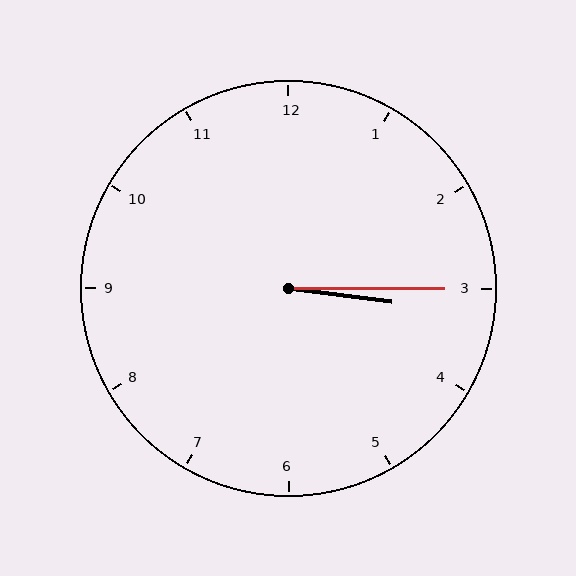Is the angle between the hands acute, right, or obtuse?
It is acute.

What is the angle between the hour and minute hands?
Approximately 8 degrees.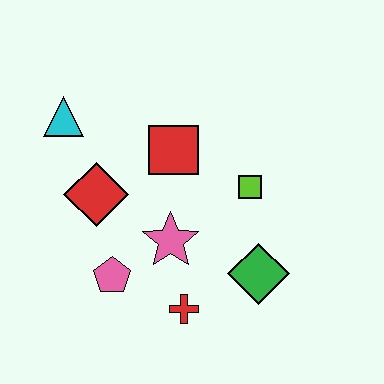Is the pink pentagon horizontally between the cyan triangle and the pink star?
Yes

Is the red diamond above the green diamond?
Yes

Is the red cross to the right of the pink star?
Yes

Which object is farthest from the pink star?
The cyan triangle is farthest from the pink star.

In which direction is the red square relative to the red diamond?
The red square is to the right of the red diamond.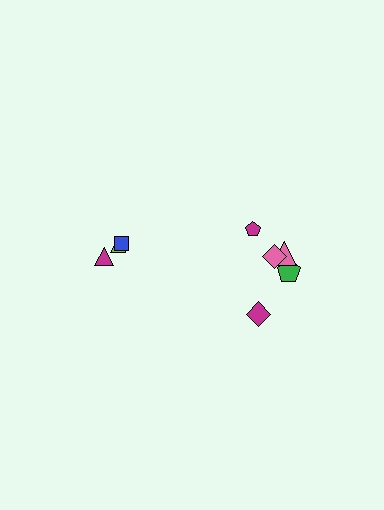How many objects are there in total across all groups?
There are 8 objects.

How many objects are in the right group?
There are 5 objects.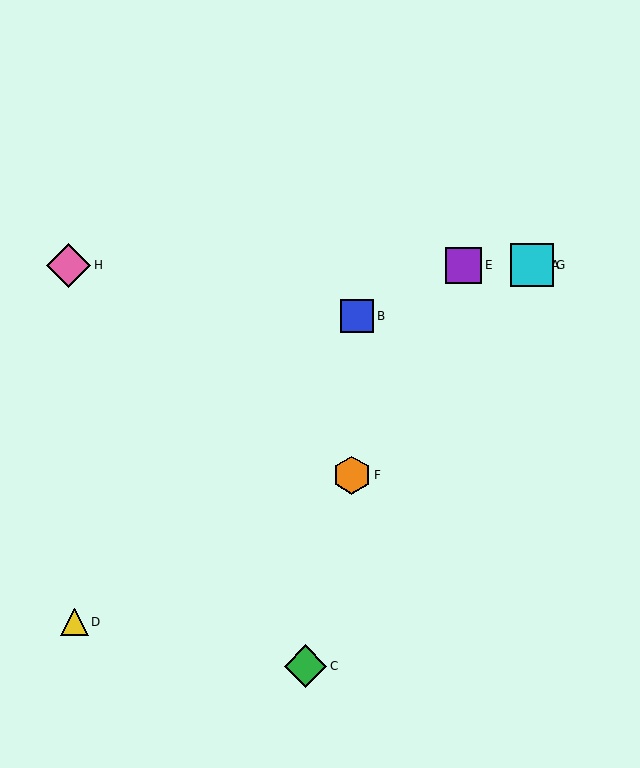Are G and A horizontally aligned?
Yes, both are at y≈265.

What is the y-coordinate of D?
Object D is at y≈622.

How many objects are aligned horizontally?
4 objects (A, E, G, H) are aligned horizontally.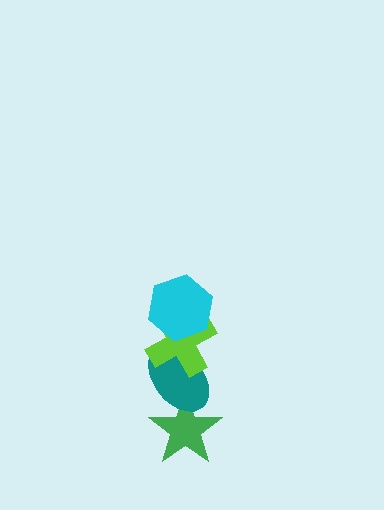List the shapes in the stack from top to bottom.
From top to bottom: the cyan hexagon, the lime cross, the teal ellipse, the green star.